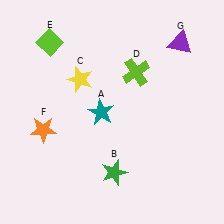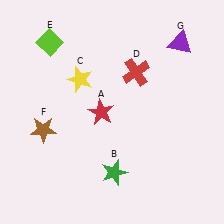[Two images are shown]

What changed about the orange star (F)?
In Image 1, F is orange. In Image 2, it changed to brown.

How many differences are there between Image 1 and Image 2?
There are 3 differences between the two images.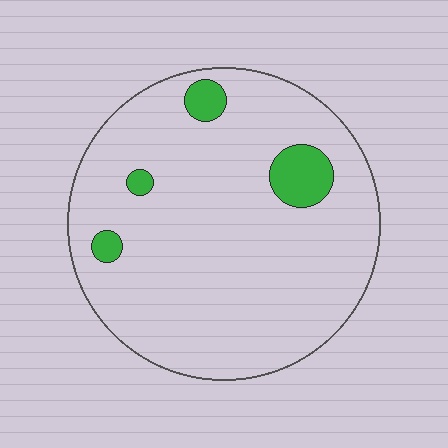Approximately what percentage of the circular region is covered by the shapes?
Approximately 10%.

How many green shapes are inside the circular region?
4.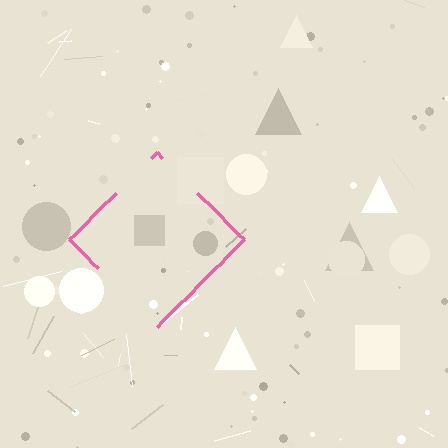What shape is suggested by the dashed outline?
The dashed outline suggests a diamond.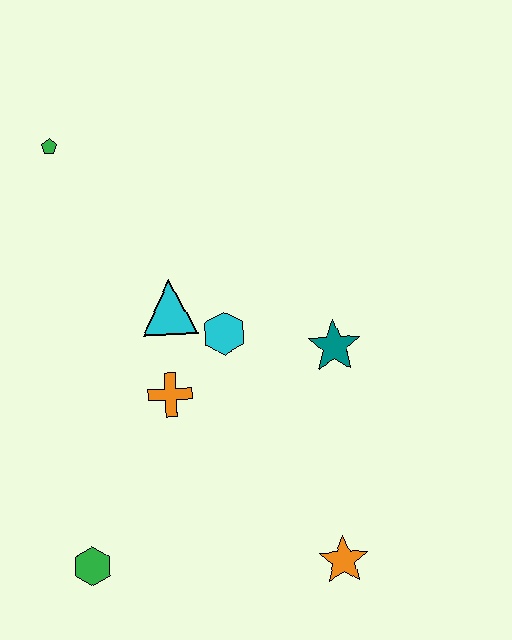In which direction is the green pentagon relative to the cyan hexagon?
The green pentagon is above the cyan hexagon.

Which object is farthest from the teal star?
The green pentagon is farthest from the teal star.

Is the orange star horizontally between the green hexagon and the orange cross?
No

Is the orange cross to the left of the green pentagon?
No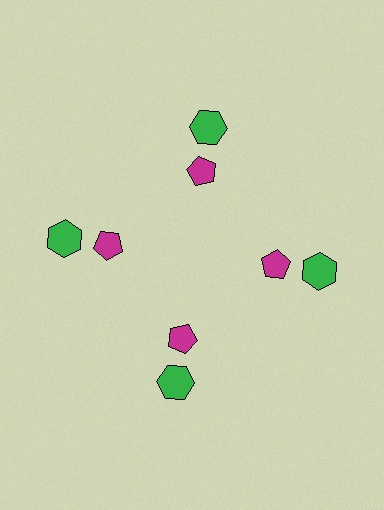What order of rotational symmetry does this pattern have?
This pattern has 4-fold rotational symmetry.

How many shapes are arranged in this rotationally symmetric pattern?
There are 8 shapes, arranged in 4 groups of 2.